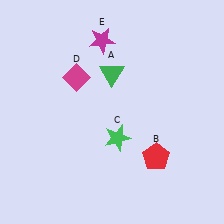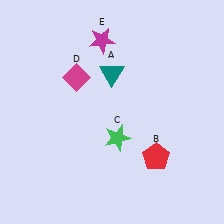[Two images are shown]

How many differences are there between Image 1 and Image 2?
There is 1 difference between the two images.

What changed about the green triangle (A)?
In Image 1, A is green. In Image 2, it changed to teal.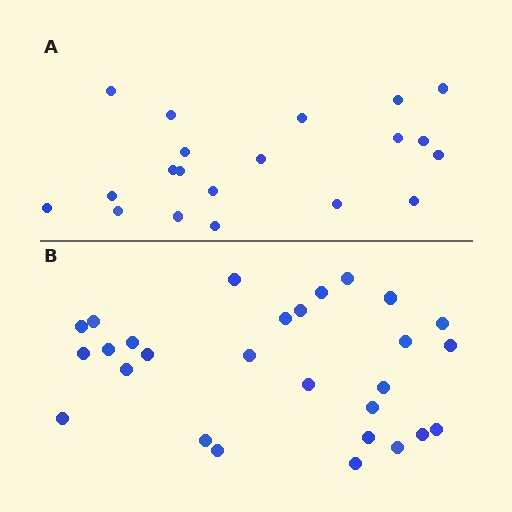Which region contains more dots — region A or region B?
Region B (the bottom region) has more dots.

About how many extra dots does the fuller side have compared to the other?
Region B has roughly 8 or so more dots than region A.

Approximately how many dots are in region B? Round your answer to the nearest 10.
About 30 dots. (The exact count is 28, which rounds to 30.)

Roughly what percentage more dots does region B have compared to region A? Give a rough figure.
About 40% more.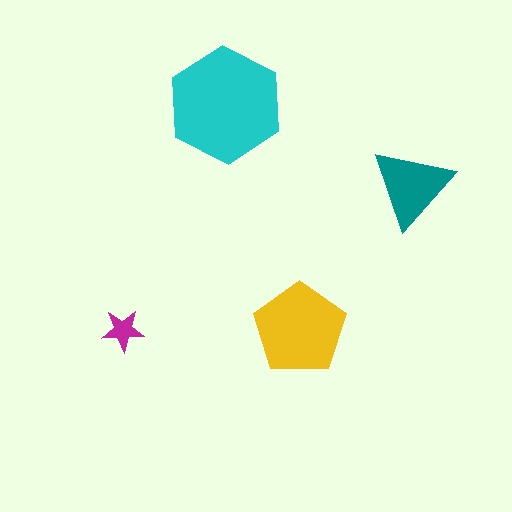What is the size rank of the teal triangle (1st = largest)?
3rd.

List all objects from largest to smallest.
The cyan hexagon, the yellow pentagon, the teal triangle, the magenta star.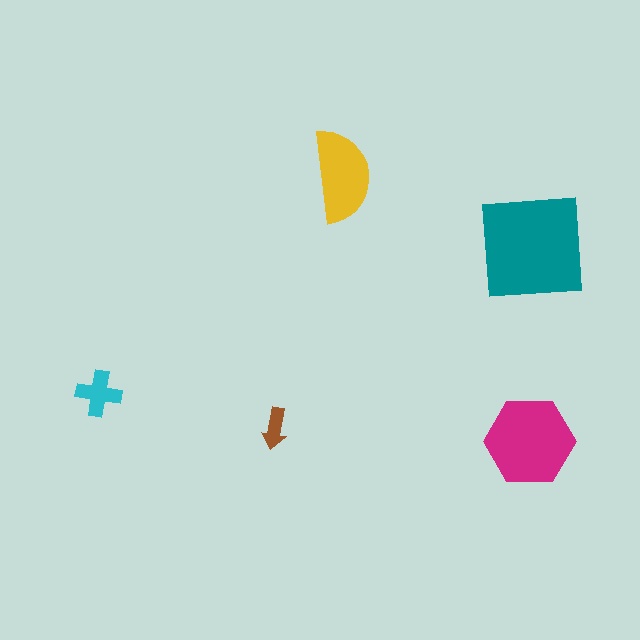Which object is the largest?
The teal square.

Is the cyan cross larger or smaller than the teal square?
Smaller.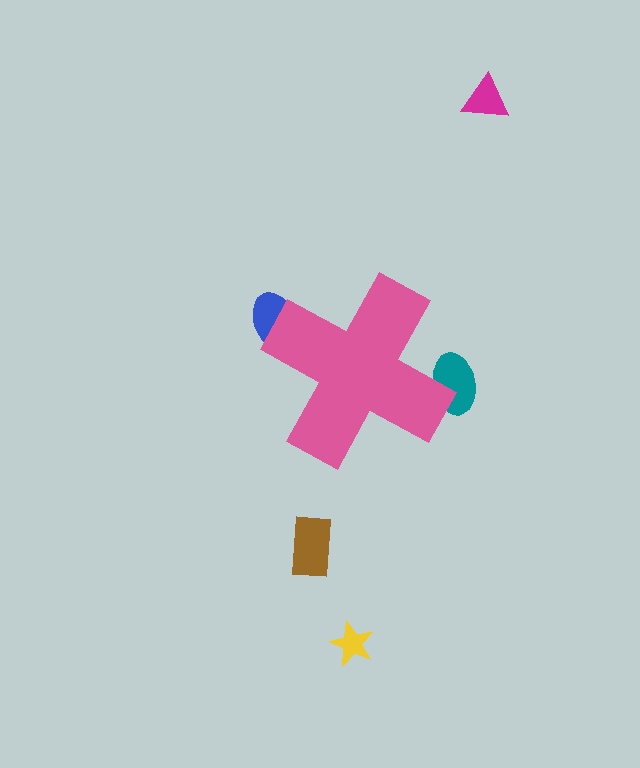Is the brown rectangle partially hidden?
No, the brown rectangle is fully visible.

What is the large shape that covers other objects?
A pink cross.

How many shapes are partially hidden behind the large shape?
2 shapes are partially hidden.